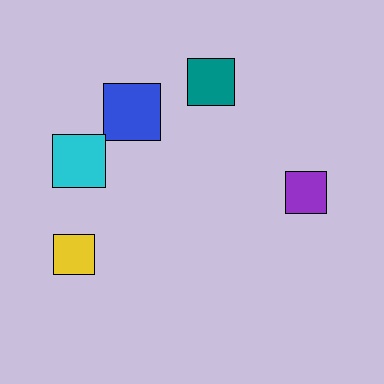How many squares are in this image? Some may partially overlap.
There are 5 squares.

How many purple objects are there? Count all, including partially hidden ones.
There is 1 purple object.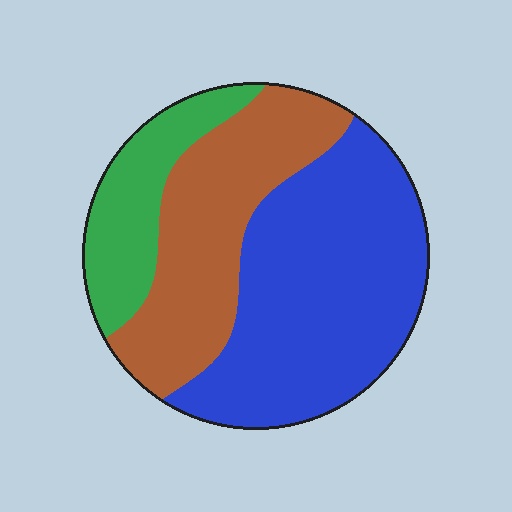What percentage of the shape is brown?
Brown covers roughly 30% of the shape.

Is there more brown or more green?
Brown.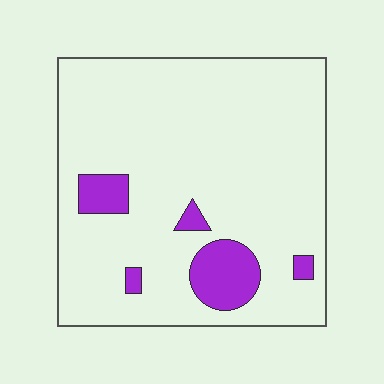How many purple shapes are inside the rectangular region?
5.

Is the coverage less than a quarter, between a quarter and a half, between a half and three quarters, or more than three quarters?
Less than a quarter.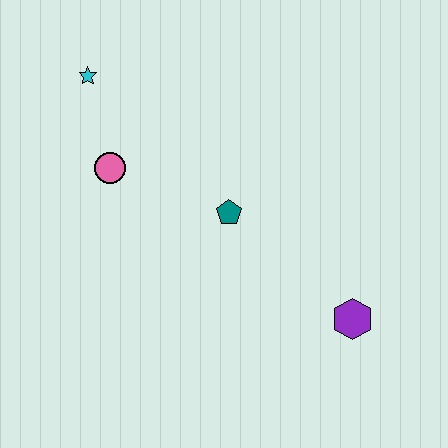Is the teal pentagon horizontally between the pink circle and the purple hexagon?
Yes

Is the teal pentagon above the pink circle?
No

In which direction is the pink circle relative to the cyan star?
The pink circle is below the cyan star.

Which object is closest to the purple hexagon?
The teal pentagon is closest to the purple hexagon.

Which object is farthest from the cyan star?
The purple hexagon is farthest from the cyan star.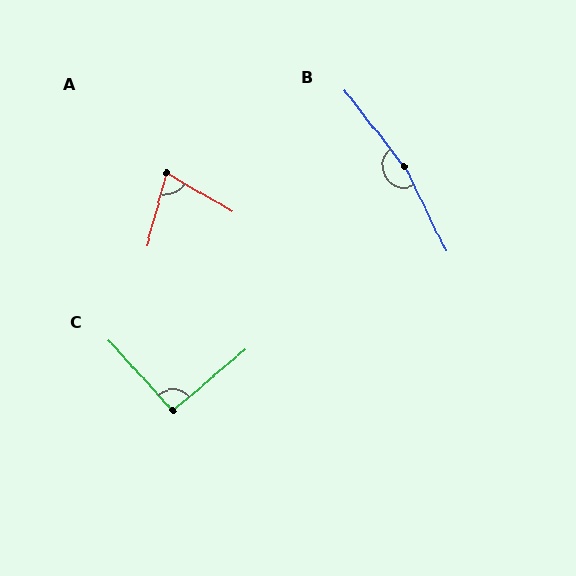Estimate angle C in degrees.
Approximately 92 degrees.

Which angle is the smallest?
A, at approximately 75 degrees.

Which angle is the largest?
B, at approximately 168 degrees.